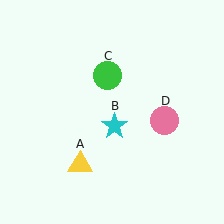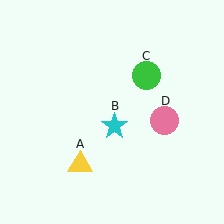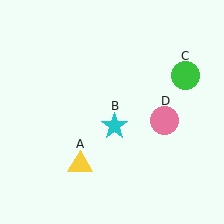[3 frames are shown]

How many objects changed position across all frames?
1 object changed position: green circle (object C).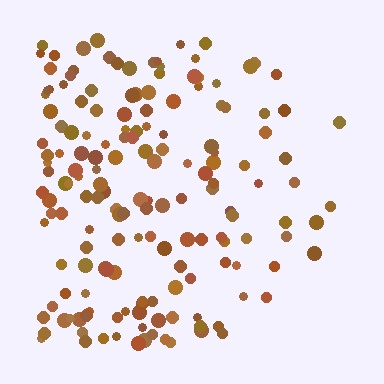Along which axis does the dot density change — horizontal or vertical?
Horizontal.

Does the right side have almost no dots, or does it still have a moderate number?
Still a moderate number, just noticeably fewer than the left.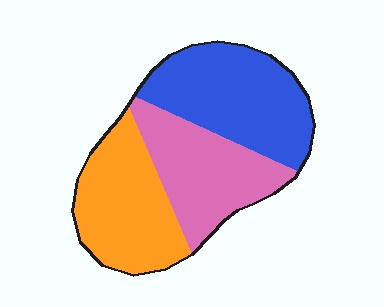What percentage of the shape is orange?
Orange takes up about one third (1/3) of the shape.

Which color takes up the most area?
Blue, at roughly 35%.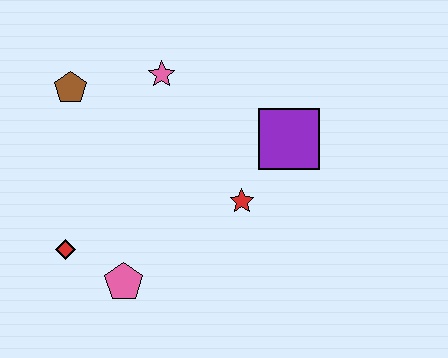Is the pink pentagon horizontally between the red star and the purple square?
No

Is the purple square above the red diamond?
Yes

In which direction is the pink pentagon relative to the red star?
The pink pentagon is to the left of the red star.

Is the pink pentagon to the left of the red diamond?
No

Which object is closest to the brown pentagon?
The pink star is closest to the brown pentagon.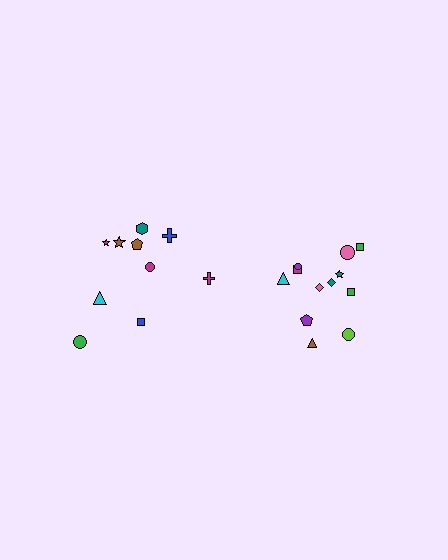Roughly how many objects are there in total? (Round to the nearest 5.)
Roughly 20 objects in total.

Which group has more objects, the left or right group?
The right group.